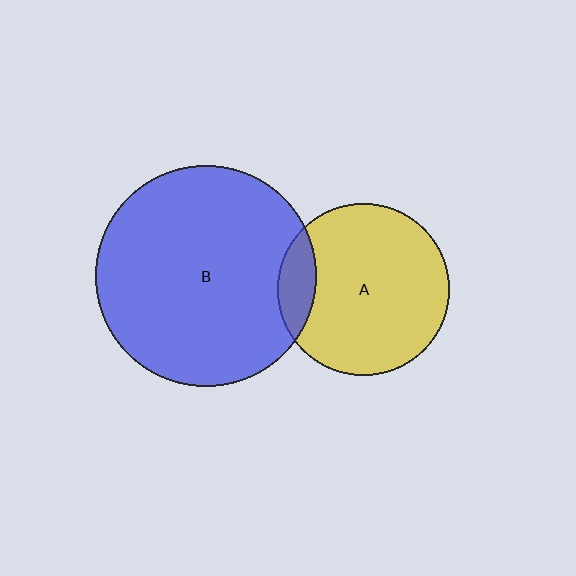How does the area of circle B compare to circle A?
Approximately 1.7 times.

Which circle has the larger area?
Circle B (blue).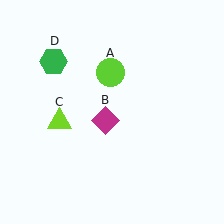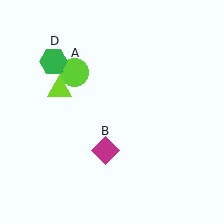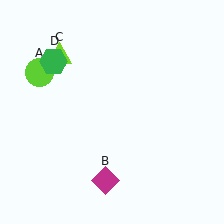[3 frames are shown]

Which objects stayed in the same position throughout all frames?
Green hexagon (object D) remained stationary.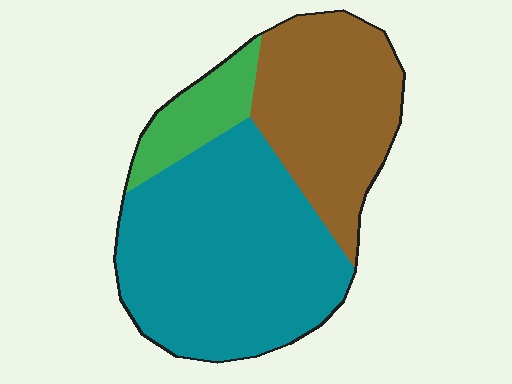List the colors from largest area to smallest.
From largest to smallest: teal, brown, green.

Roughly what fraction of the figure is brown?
Brown covers 34% of the figure.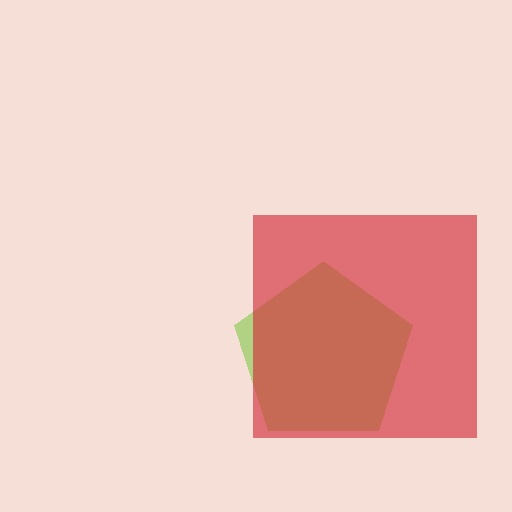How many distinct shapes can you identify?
There are 2 distinct shapes: a lime pentagon, a red square.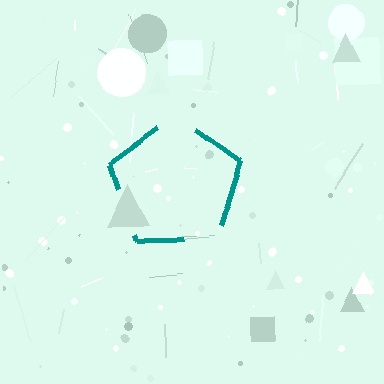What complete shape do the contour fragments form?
The contour fragments form a pentagon.